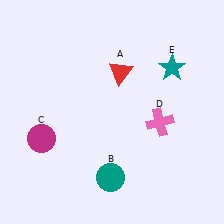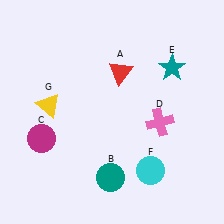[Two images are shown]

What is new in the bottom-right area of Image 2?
A cyan circle (F) was added in the bottom-right area of Image 2.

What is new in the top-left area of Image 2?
A yellow triangle (G) was added in the top-left area of Image 2.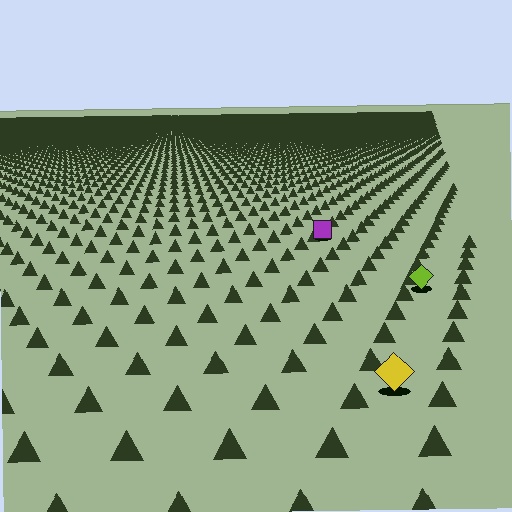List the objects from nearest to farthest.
From nearest to farthest: the yellow diamond, the lime diamond, the purple square.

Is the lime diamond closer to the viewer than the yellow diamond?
No. The yellow diamond is closer — you can tell from the texture gradient: the ground texture is coarser near it.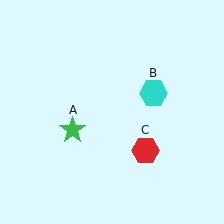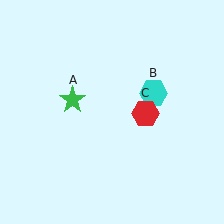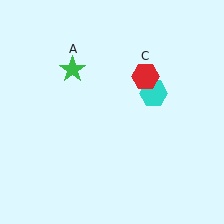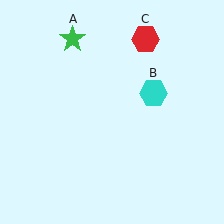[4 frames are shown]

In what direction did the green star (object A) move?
The green star (object A) moved up.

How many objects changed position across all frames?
2 objects changed position: green star (object A), red hexagon (object C).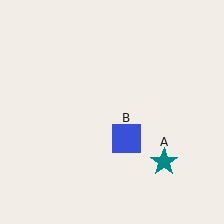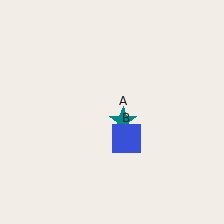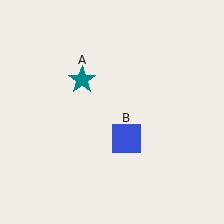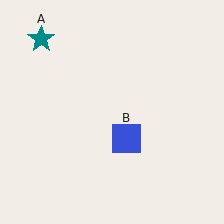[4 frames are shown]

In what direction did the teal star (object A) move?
The teal star (object A) moved up and to the left.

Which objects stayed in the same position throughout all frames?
Blue square (object B) remained stationary.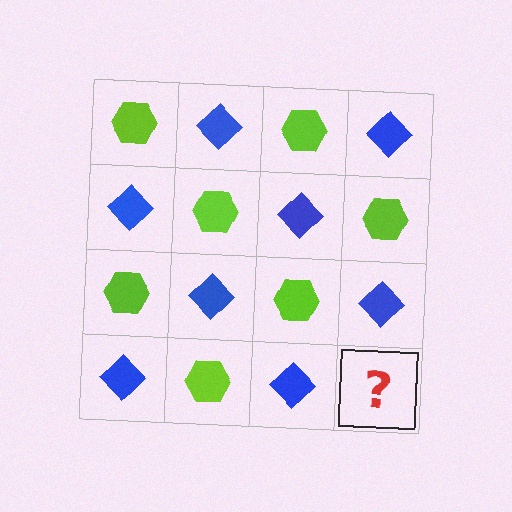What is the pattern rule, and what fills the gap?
The rule is that it alternates lime hexagon and blue diamond in a checkerboard pattern. The gap should be filled with a lime hexagon.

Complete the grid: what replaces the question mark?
The question mark should be replaced with a lime hexagon.